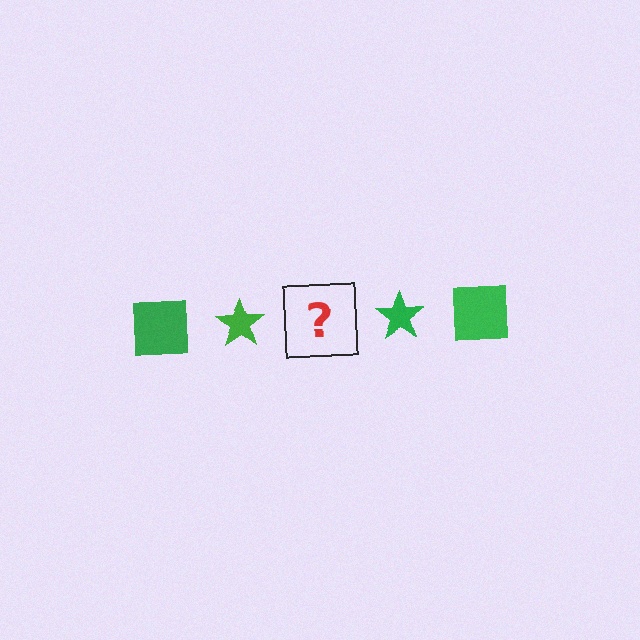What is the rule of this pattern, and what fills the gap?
The rule is that the pattern cycles through square, star shapes in green. The gap should be filled with a green square.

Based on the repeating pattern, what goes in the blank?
The blank should be a green square.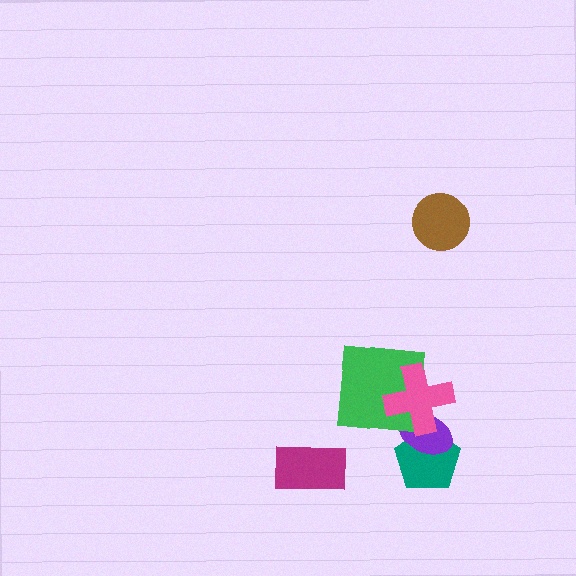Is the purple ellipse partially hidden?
Yes, it is partially covered by another shape.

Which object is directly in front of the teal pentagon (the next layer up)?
The purple ellipse is directly in front of the teal pentagon.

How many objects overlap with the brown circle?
0 objects overlap with the brown circle.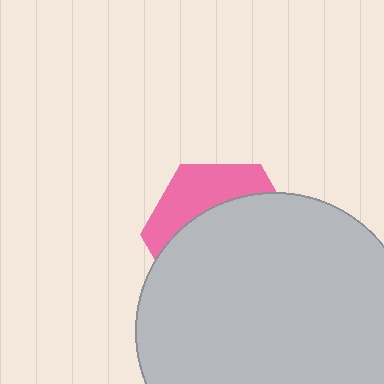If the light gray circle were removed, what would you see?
You would see the complete pink hexagon.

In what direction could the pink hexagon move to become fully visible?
The pink hexagon could move up. That would shift it out from behind the light gray circle entirely.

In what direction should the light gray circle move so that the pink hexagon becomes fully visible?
The light gray circle should move down. That is the shortest direction to clear the overlap and leave the pink hexagon fully visible.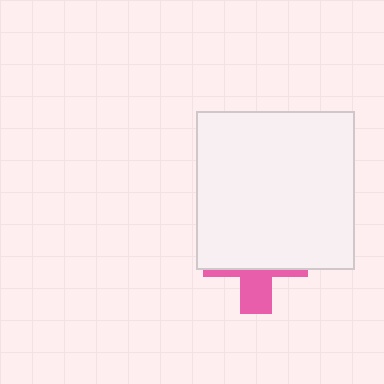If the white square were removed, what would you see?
You would see the complete pink cross.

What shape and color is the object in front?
The object in front is a white square.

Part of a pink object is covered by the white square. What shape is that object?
It is a cross.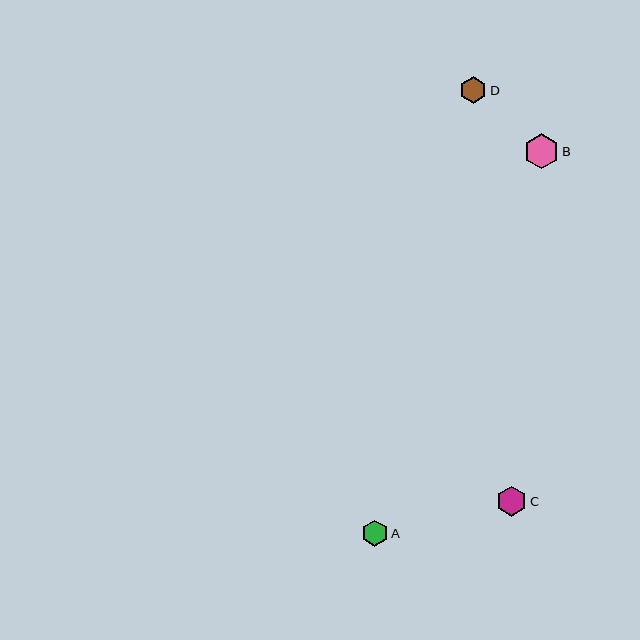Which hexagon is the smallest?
Hexagon A is the smallest with a size of approximately 26 pixels.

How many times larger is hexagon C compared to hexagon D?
Hexagon C is approximately 1.1 times the size of hexagon D.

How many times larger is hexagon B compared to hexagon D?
Hexagon B is approximately 1.3 times the size of hexagon D.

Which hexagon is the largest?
Hexagon B is the largest with a size of approximately 35 pixels.